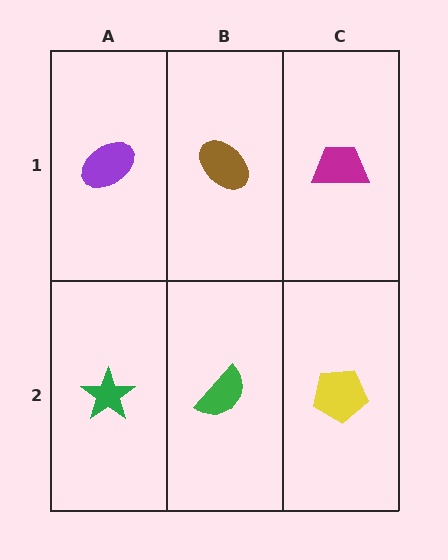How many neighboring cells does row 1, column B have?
3.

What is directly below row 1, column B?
A green semicircle.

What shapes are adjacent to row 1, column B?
A green semicircle (row 2, column B), a purple ellipse (row 1, column A), a magenta trapezoid (row 1, column C).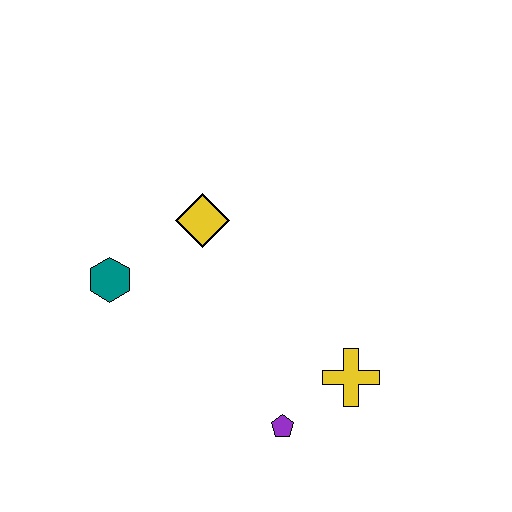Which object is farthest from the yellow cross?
The teal hexagon is farthest from the yellow cross.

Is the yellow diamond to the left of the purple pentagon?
Yes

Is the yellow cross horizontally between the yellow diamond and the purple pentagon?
No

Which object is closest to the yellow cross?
The purple pentagon is closest to the yellow cross.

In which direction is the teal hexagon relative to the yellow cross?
The teal hexagon is to the left of the yellow cross.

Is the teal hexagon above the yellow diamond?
No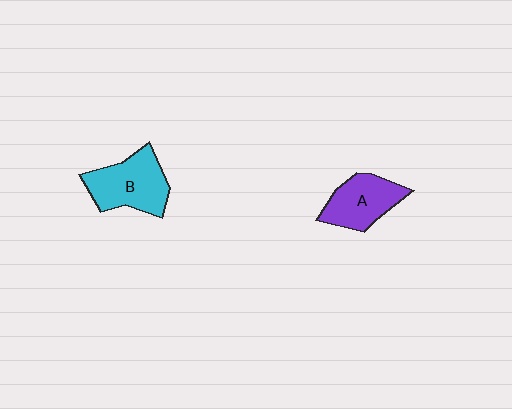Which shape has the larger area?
Shape B (cyan).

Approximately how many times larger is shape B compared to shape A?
Approximately 1.2 times.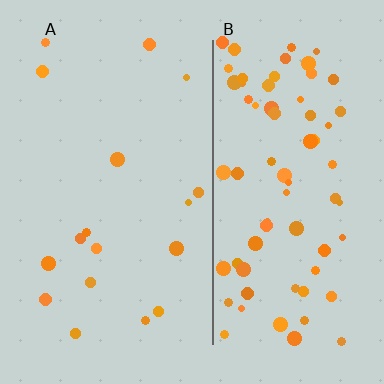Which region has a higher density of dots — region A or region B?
B (the right).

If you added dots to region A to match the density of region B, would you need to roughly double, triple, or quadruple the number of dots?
Approximately quadruple.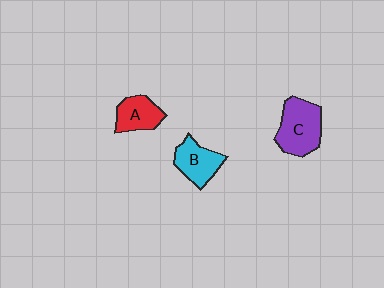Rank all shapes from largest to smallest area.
From largest to smallest: C (purple), B (cyan), A (red).